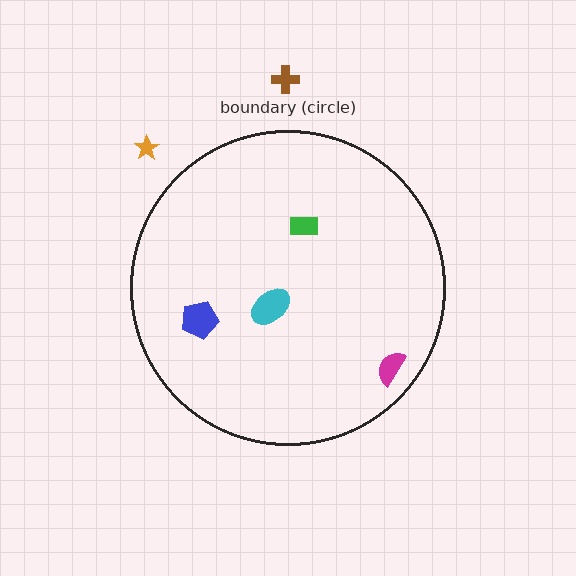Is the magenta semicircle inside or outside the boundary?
Inside.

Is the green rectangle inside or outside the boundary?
Inside.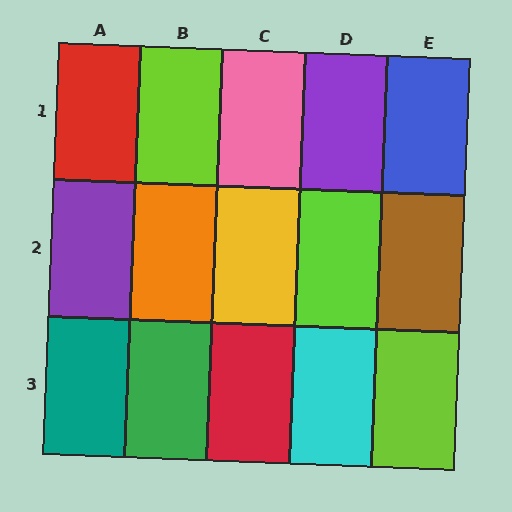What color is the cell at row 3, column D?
Cyan.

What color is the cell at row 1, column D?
Purple.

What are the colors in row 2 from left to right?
Purple, orange, yellow, lime, brown.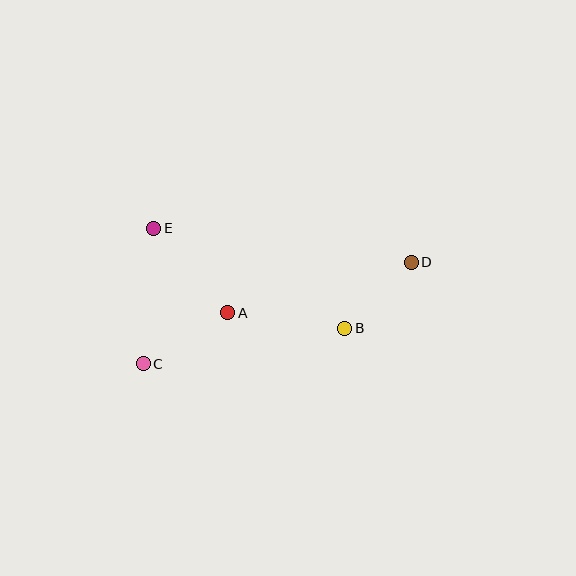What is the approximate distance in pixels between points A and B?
The distance between A and B is approximately 118 pixels.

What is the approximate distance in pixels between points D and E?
The distance between D and E is approximately 260 pixels.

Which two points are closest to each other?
Points B and D are closest to each other.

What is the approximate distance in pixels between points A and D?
The distance between A and D is approximately 190 pixels.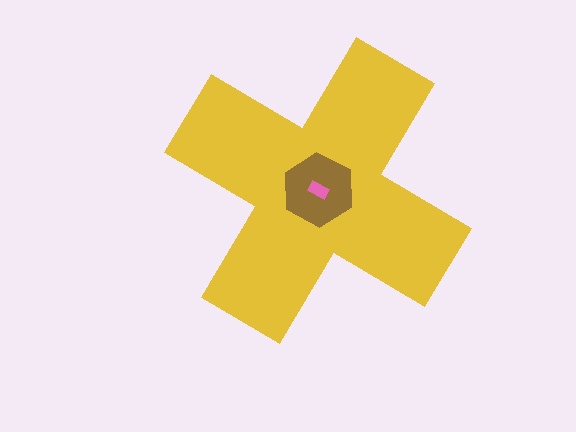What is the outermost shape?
The yellow cross.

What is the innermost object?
The pink rectangle.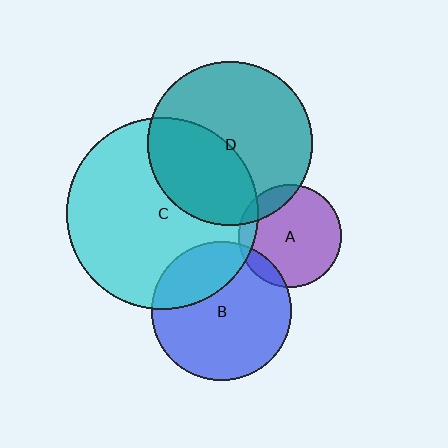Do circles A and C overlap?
Yes.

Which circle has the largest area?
Circle C (cyan).